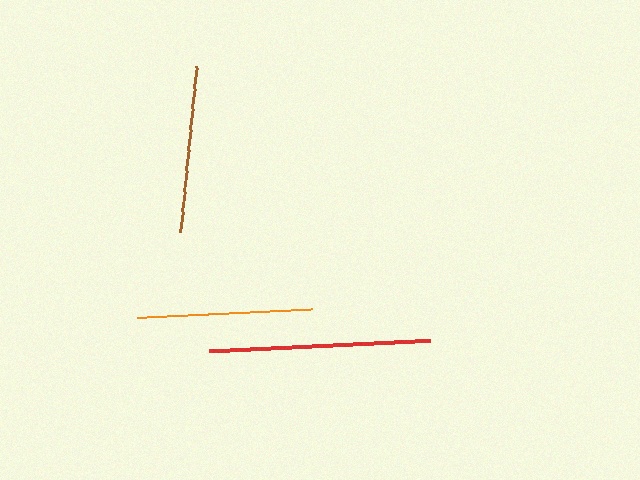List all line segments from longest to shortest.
From longest to shortest: red, orange, brown.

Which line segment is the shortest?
The brown line is the shortest at approximately 166 pixels.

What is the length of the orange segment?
The orange segment is approximately 176 pixels long.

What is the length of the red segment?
The red segment is approximately 221 pixels long.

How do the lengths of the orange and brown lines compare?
The orange and brown lines are approximately the same length.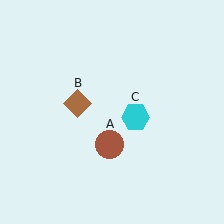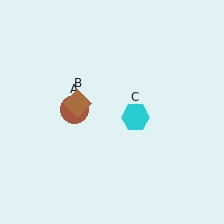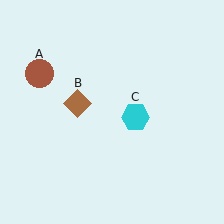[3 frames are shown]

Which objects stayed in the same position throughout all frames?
Brown diamond (object B) and cyan hexagon (object C) remained stationary.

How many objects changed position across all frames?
1 object changed position: brown circle (object A).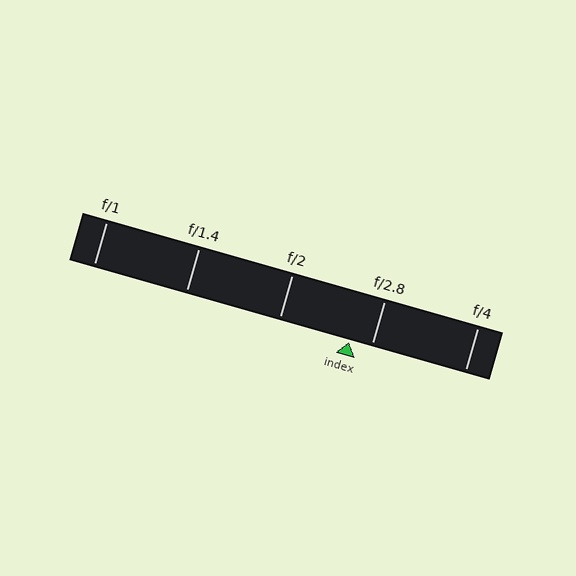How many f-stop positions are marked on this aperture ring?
There are 5 f-stop positions marked.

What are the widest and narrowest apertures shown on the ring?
The widest aperture shown is f/1 and the narrowest is f/4.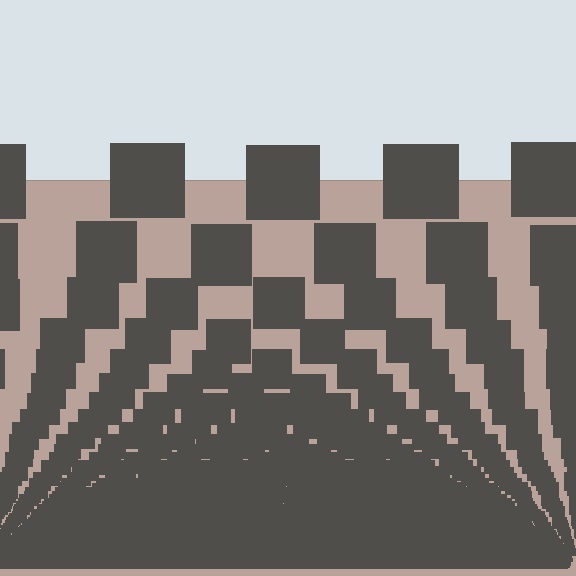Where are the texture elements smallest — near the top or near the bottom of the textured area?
Near the bottom.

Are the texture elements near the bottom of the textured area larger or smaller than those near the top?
Smaller. The gradient is inverted — elements near the bottom are smaller and denser.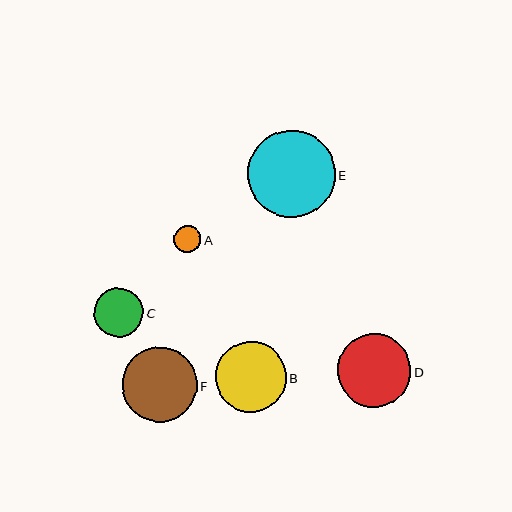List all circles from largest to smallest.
From largest to smallest: E, F, D, B, C, A.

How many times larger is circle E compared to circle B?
Circle E is approximately 1.2 times the size of circle B.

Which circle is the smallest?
Circle A is the smallest with a size of approximately 28 pixels.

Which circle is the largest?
Circle E is the largest with a size of approximately 87 pixels.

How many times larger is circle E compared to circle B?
Circle E is approximately 1.2 times the size of circle B.